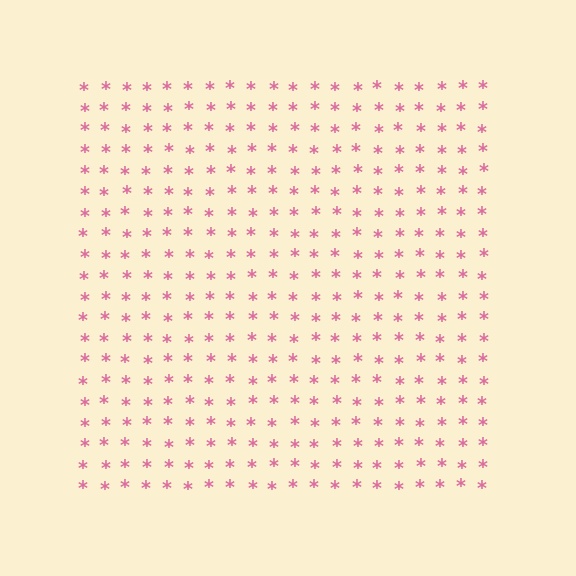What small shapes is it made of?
It is made of small asterisks.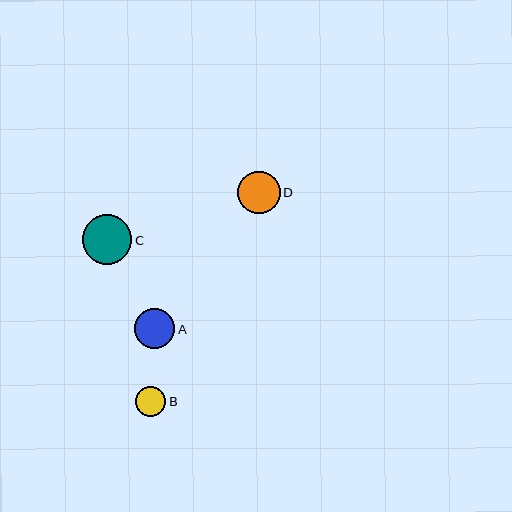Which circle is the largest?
Circle C is the largest with a size of approximately 50 pixels.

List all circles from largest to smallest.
From largest to smallest: C, D, A, B.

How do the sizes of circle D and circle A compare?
Circle D and circle A are approximately the same size.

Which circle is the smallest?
Circle B is the smallest with a size of approximately 30 pixels.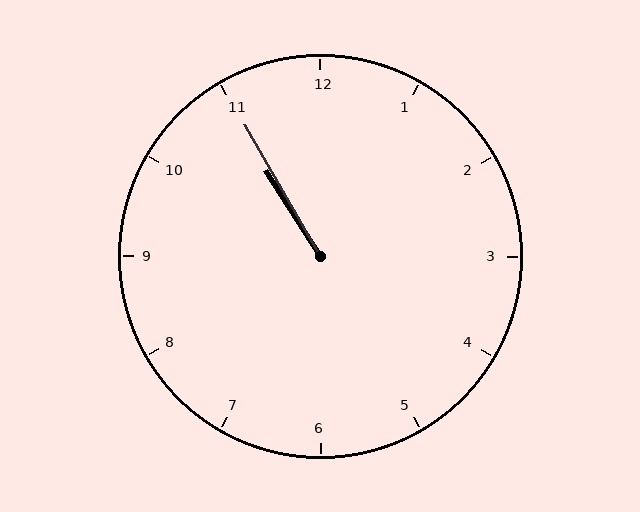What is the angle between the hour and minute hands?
Approximately 2 degrees.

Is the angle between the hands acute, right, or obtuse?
It is acute.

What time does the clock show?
10:55.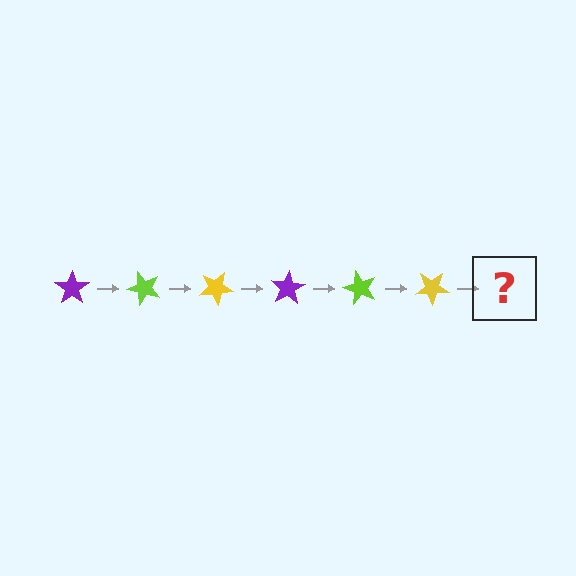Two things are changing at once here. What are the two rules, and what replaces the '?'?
The two rules are that it rotates 50 degrees each step and the color cycles through purple, lime, and yellow. The '?' should be a purple star, rotated 300 degrees from the start.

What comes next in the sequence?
The next element should be a purple star, rotated 300 degrees from the start.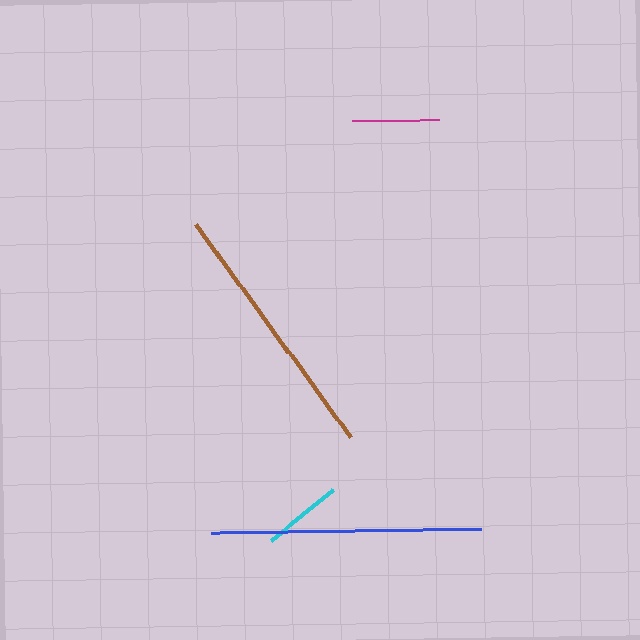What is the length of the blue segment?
The blue segment is approximately 269 pixels long.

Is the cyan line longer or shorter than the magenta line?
The magenta line is longer than the cyan line.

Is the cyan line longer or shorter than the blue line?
The blue line is longer than the cyan line.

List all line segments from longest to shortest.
From longest to shortest: blue, brown, magenta, cyan.